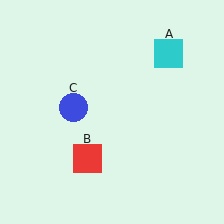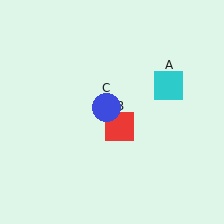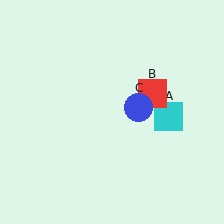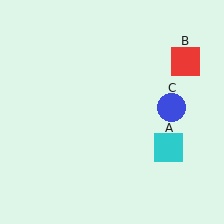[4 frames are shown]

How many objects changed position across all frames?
3 objects changed position: cyan square (object A), red square (object B), blue circle (object C).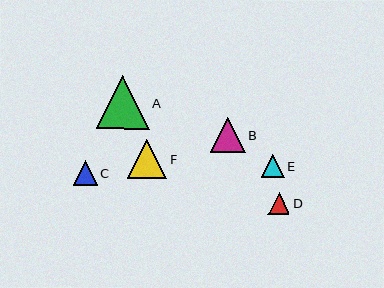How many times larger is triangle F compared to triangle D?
Triangle F is approximately 1.8 times the size of triangle D.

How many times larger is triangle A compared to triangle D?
Triangle A is approximately 2.5 times the size of triangle D.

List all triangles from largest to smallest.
From largest to smallest: A, F, B, C, E, D.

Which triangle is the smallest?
Triangle D is the smallest with a size of approximately 22 pixels.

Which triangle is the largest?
Triangle A is the largest with a size of approximately 53 pixels.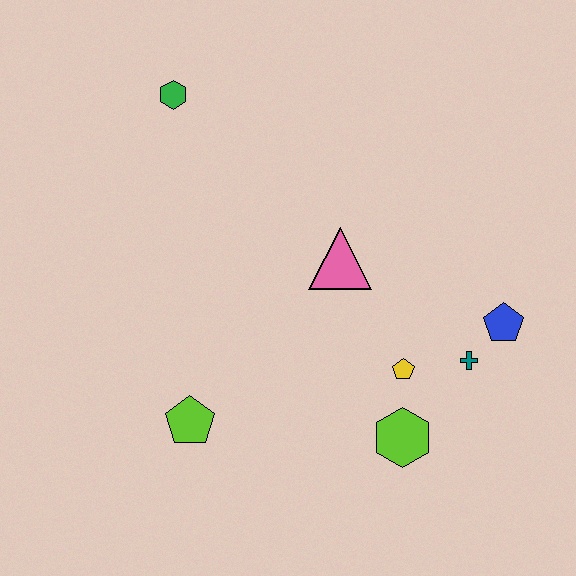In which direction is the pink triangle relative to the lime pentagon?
The pink triangle is above the lime pentagon.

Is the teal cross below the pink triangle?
Yes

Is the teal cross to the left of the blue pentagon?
Yes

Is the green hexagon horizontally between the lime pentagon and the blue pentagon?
No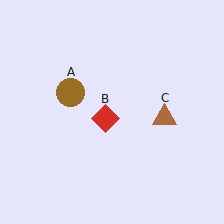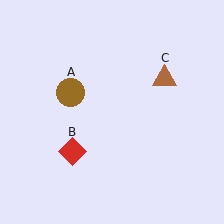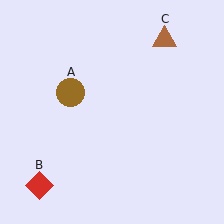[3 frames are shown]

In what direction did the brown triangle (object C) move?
The brown triangle (object C) moved up.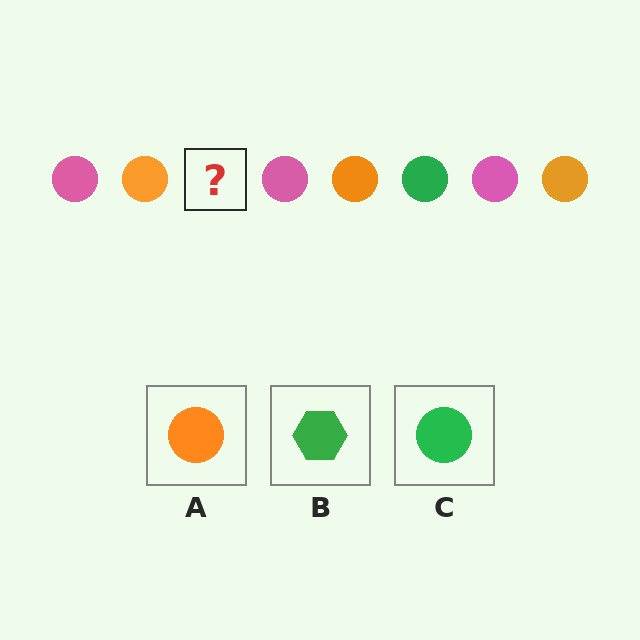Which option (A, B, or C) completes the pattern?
C.